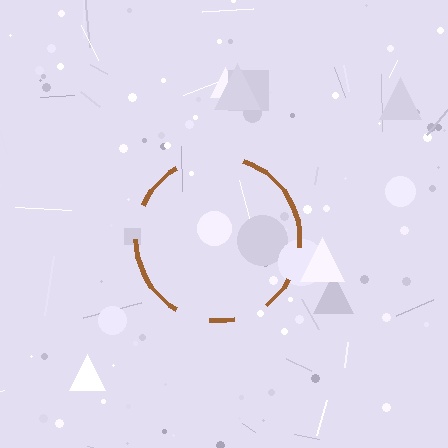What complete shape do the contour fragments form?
The contour fragments form a circle.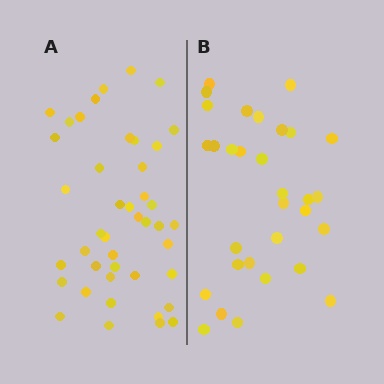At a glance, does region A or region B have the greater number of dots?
Region A (the left region) has more dots.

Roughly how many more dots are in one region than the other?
Region A has roughly 12 or so more dots than region B.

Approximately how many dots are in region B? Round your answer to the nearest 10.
About 30 dots. (The exact count is 31, which rounds to 30.)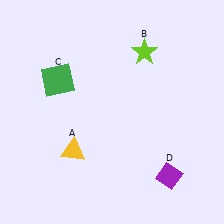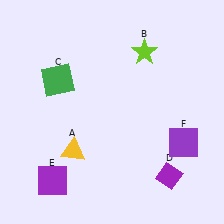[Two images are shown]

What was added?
A purple square (E), a purple square (F) were added in Image 2.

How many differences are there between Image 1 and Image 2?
There are 2 differences between the two images.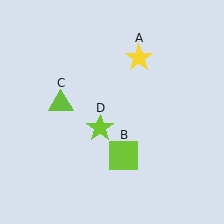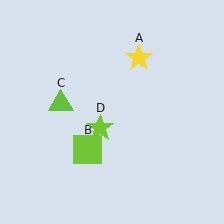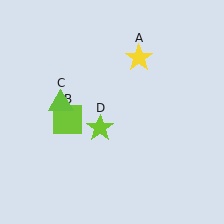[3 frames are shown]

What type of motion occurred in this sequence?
The lime square (object B) rotated clockwise around the center of the scene.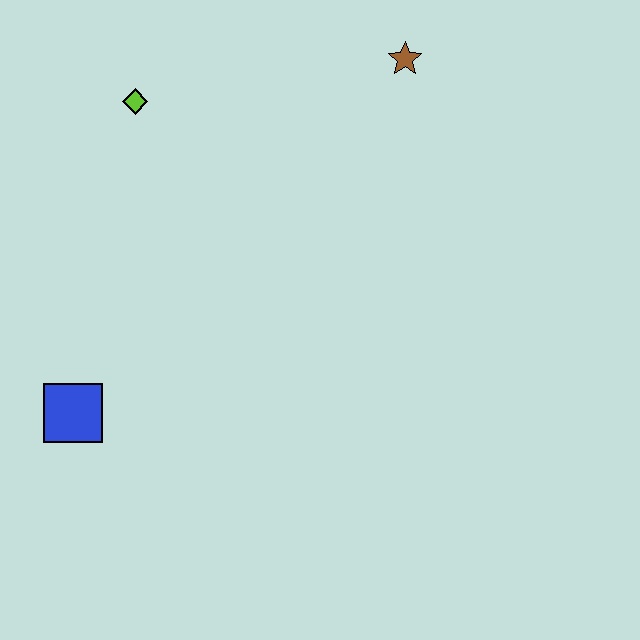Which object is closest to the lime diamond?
The brown star is closest to the lime diamond.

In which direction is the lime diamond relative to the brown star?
The lime diamond is to the left of the brown star.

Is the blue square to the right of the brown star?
No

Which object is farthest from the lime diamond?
The blue square is farthest from the lime diamond.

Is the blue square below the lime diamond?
Yes